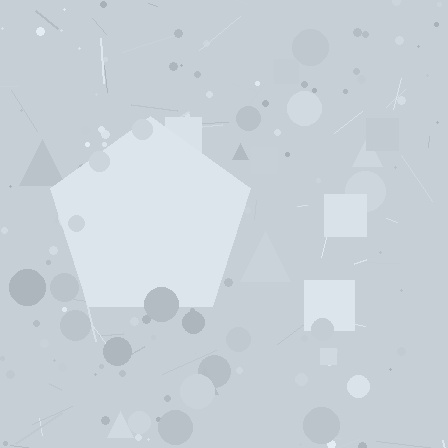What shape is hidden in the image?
A pentagon is hidden in the image.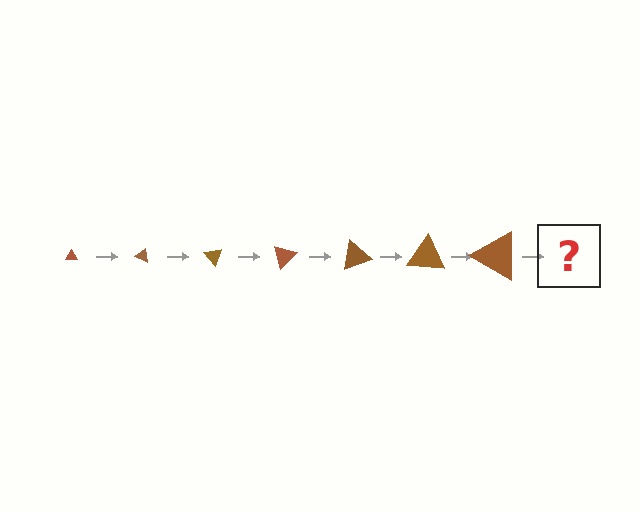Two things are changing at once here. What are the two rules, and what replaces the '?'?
The two rules are that the triangle grows larger each step and it rotates 25 degrees each step. The '?' should be a triangle, larger than the previous one and rotated 175 degrees from the start.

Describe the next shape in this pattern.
It should be a triangle, larger than the previous one and rotated 175 degrees from the start.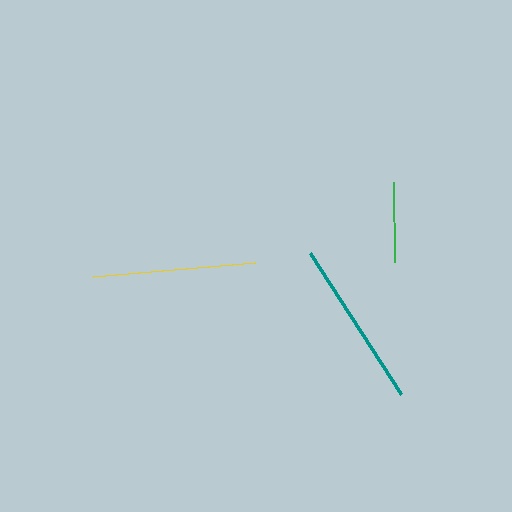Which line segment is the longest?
The teal line is the longest at approximately 168 pixels.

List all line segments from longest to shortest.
From longest to shortest: teal, yellow, green.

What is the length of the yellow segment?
The yellow segment is approximately 162 pixels long.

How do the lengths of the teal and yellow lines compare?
The teal and yellow lines are approximately the same length.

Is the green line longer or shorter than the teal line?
The teal line is longer than the green line.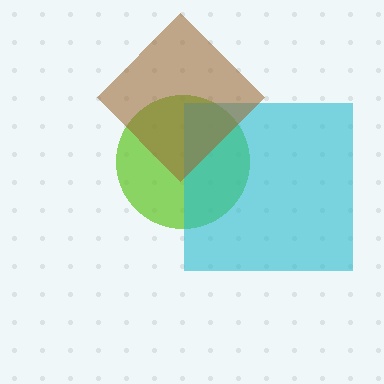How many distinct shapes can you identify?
There are 3 distinct shapes: a lime circle, a cyan square, a brown diamond.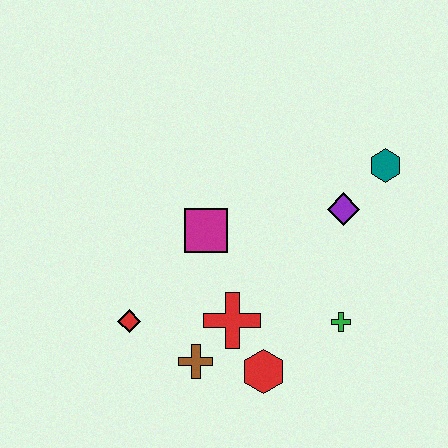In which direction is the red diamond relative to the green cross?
The red diamond is to the left of the green cross.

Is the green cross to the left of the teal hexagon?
Yes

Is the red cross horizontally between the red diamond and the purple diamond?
Yes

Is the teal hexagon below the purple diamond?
No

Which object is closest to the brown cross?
The red cross is closest to the brown cross.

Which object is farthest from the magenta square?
The teal hexagon is farthest from the magenta square.